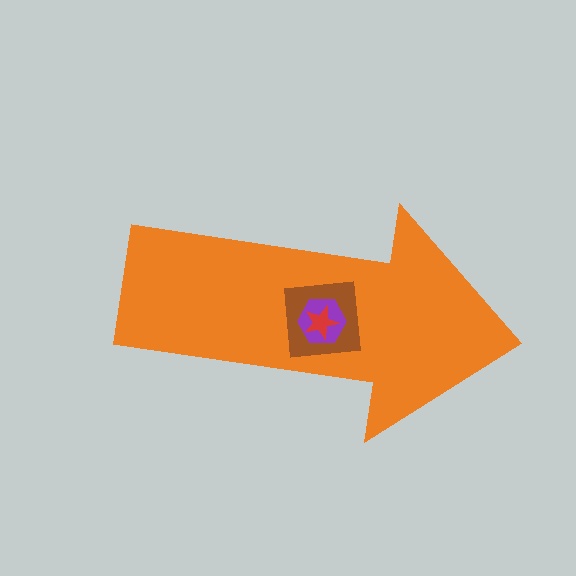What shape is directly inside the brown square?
The purple hexagon.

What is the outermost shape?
The orange arrow.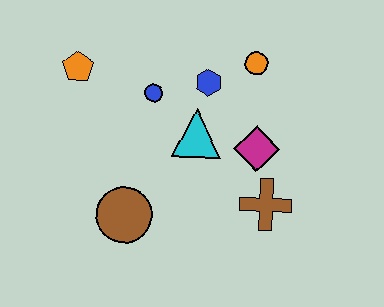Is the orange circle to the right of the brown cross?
No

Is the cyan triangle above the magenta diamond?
Yes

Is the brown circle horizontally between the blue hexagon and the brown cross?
No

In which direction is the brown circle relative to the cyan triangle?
The brown circle is below the cyan triangle.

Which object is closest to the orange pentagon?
The blue circle is closest to the orange pentagon.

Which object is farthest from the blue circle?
The brown cross is farthest from the blue circle.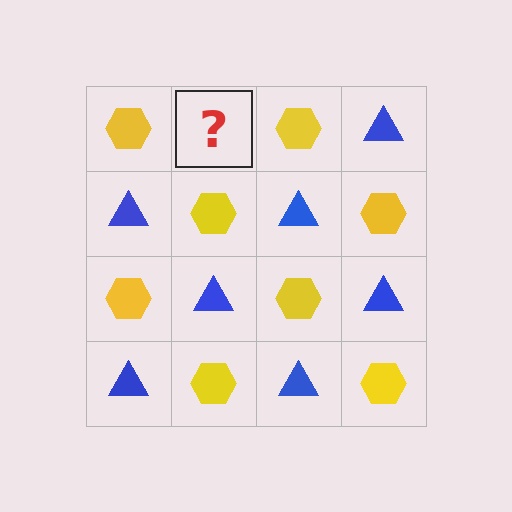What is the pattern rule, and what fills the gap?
The rule is that it alternates yellow hexagon and blue triangle in a checkerboard pattern. The gap should be filled with a blue triangle.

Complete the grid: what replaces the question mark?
The question mark should be replaced with a blue triangle.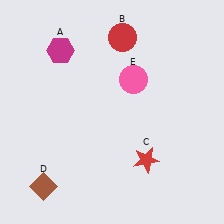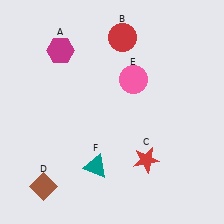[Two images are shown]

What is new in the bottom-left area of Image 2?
A teal triangle (F) was added in the bottom-left area of Image 2.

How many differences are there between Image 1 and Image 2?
There is 1 difference between the two images.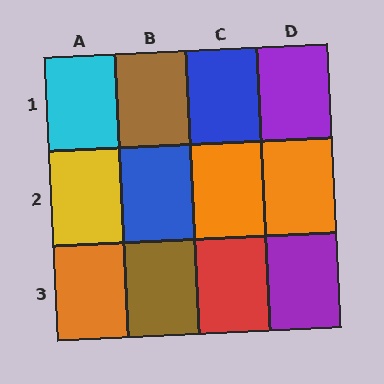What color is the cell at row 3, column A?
Orange.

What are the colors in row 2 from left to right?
Yellow, blue, orange, orange.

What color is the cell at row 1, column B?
Brown.